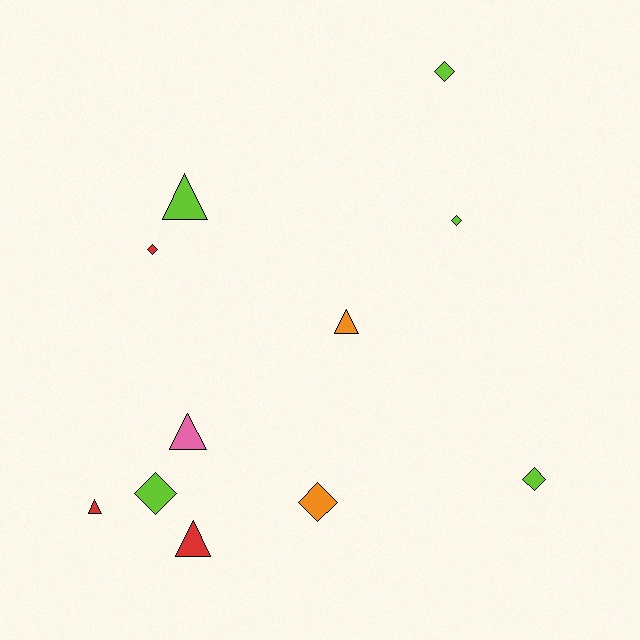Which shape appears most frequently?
Diamond, with 6 objects.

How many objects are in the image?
There are 11 objects.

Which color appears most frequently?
Lime, with 5 objects.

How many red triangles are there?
There are 2 red triangles.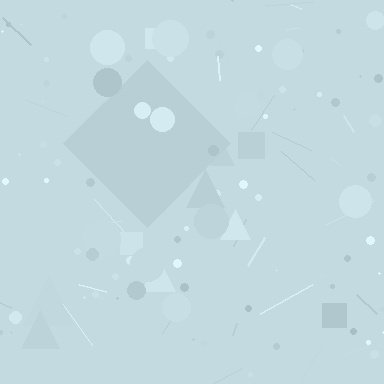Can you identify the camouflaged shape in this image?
The camouflaged shape is a diamond.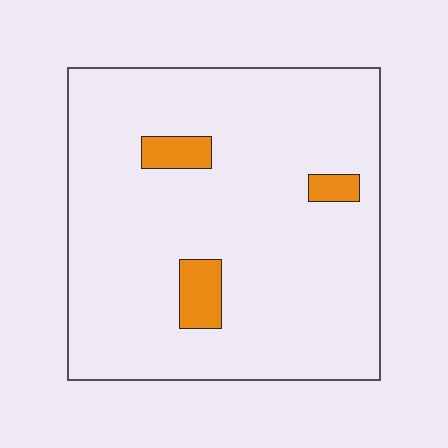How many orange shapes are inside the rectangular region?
3.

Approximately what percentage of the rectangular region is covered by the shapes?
Approximately 5%.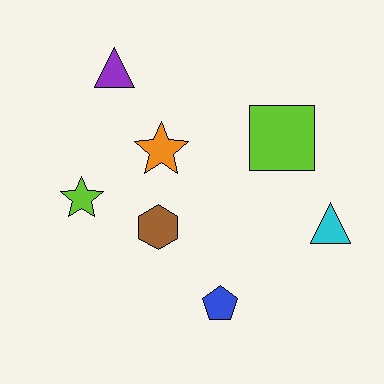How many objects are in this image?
There are 7 objects.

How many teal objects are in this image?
There are no teal objects.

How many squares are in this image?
There is 1 square.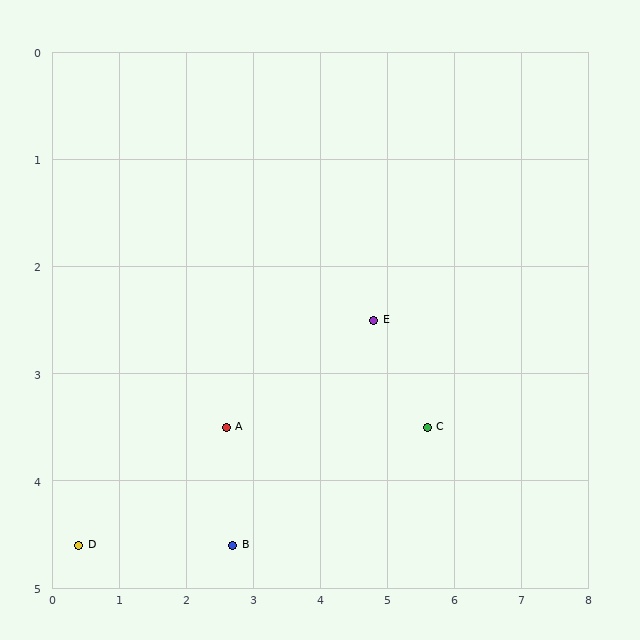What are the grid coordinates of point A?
Point A is at approximately (2.6, 3.5).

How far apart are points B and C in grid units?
Points B and C are about 3.1 grid units apart.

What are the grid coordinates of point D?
Point D is at approximately (0.4, 4.6).